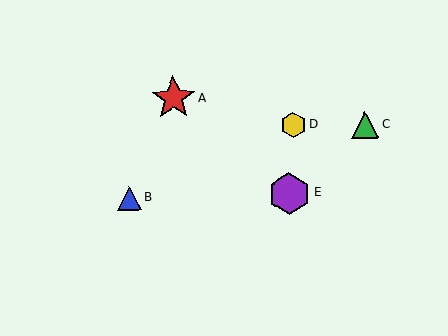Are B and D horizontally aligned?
No, B is at y≈198 and D is at y≈125.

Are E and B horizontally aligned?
Yes, both are at y≈194.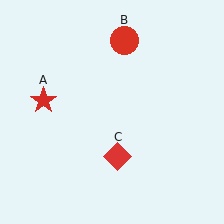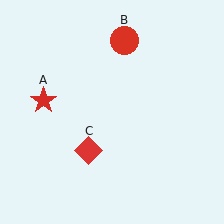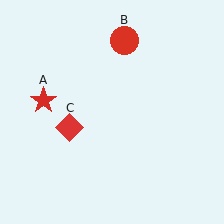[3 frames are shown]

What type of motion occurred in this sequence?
The red diamond (object C) rotated clockwise around the center of the scene.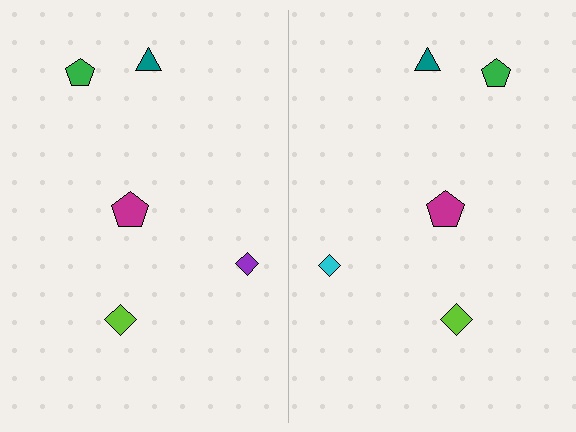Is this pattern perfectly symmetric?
No, the pattern is not perfectly symmetric. The cyan diamond on the right side breaks the symmetry — its mirror counterpart is purple.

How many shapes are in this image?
There are 10 shapes in this image.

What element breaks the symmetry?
The cyan diamond on the right side breaks the symmetry — its mirror counterpart is purple.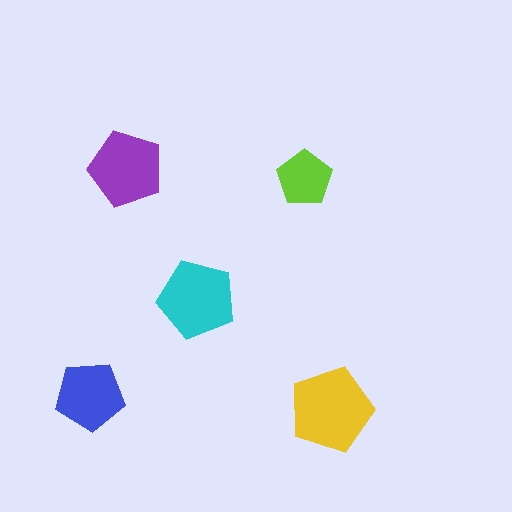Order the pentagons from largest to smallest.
the yellow one, the cyan one, the purple one, the blue one, the lime one.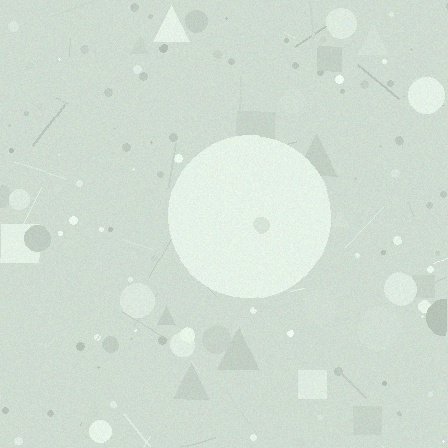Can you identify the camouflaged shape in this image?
The camouflaged shape is a circle.